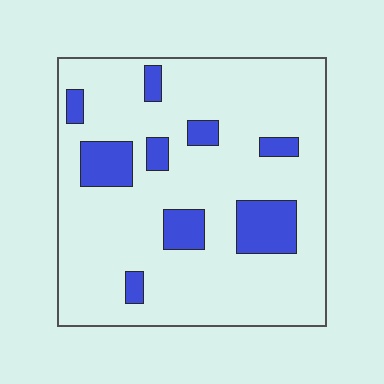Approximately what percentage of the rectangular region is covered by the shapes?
Approximately 15%.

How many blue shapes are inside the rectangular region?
9.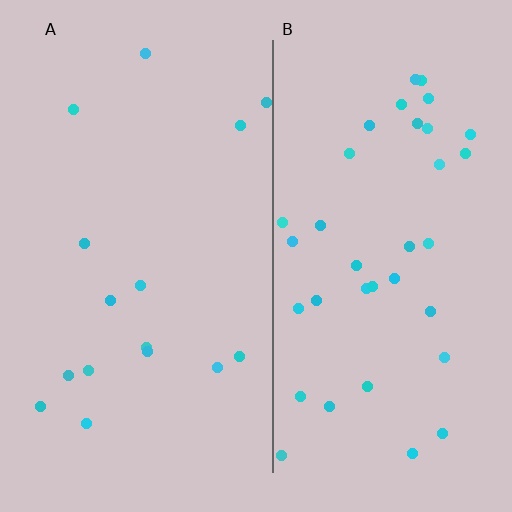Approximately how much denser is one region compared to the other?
Approximately 2.4× — region B over region A.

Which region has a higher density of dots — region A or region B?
B (the right).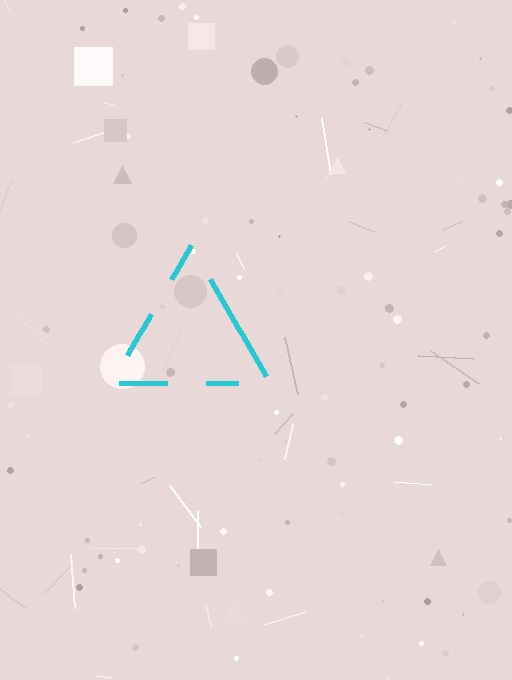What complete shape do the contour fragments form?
The contour fragments form a triangle.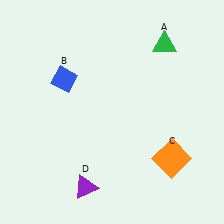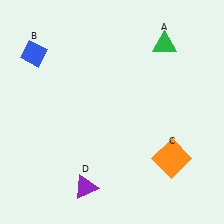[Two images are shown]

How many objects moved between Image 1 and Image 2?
1 object moved between the two images.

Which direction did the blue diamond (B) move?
The blue diamond (B) moved left.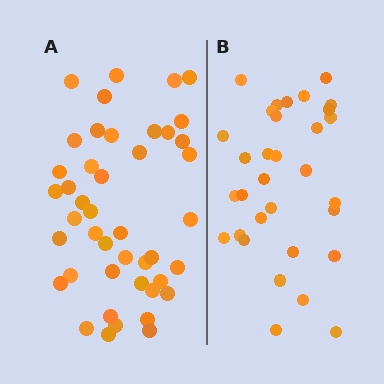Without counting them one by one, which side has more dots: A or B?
Region A (the left region) has more dots.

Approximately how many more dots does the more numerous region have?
Region A has roughly 12 or so more dots than region B.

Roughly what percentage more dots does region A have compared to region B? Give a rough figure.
About 40% more.